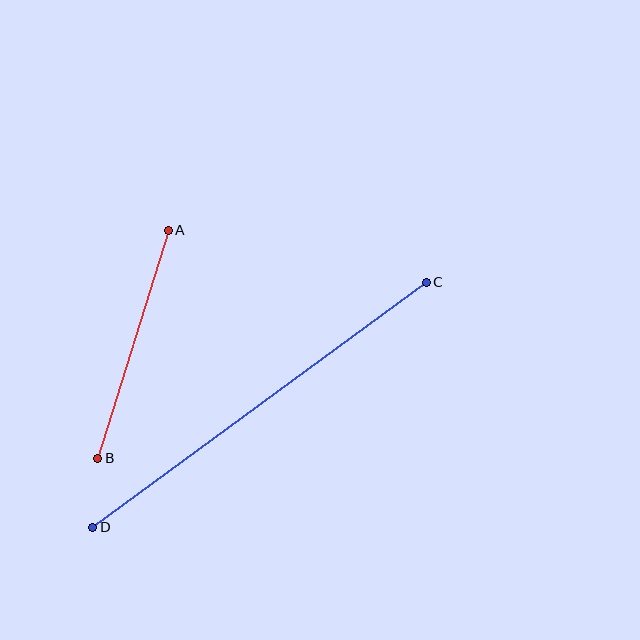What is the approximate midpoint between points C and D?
The midpoint is at approximately (260, 405) pixels.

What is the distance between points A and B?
The distance is approximately 239 pixels.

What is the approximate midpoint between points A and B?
The midpoint is at approximately (133, 344) pixels.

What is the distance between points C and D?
The distance is approximately 414 pixels.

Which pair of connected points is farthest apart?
Points C and D are farthest apart.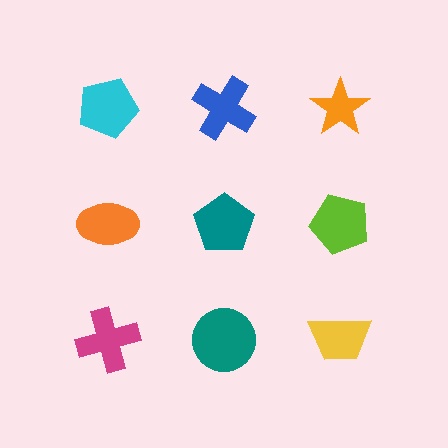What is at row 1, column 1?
A cyan pentagon.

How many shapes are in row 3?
3 shapes.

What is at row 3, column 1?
A magenta cross.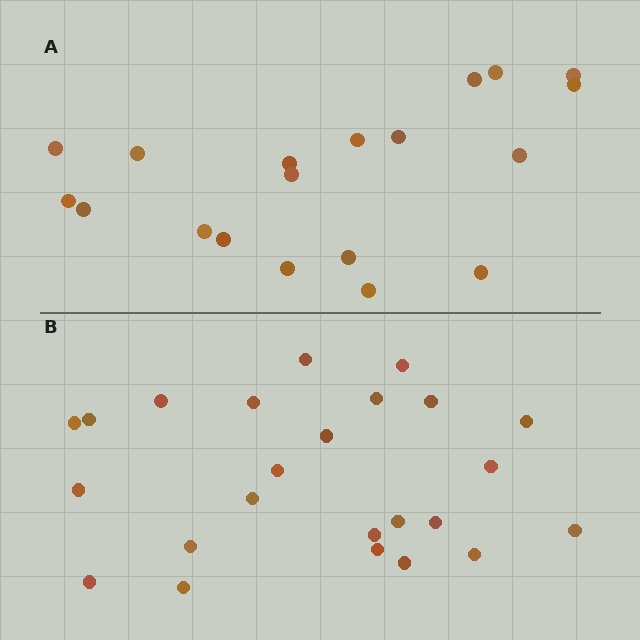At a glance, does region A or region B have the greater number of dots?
Region B (the bottom region) has more dots.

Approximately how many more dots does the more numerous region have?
Region B has about 5 more dots than region A.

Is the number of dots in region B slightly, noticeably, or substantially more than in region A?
Region B has noticeably more, but not dramatically so. The ratio is roughly 1.3 to 1.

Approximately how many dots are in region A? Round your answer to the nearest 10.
About 20 dots. (The exact count is 19, which rounds to 20.)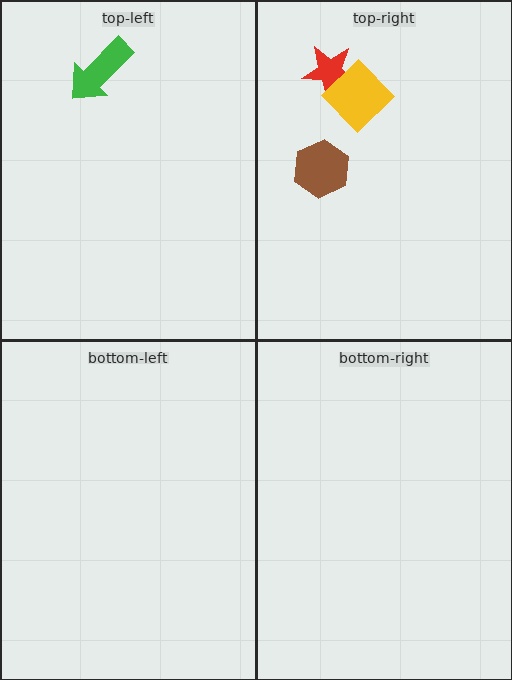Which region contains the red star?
The top-right region.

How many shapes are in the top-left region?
1.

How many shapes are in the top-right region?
3.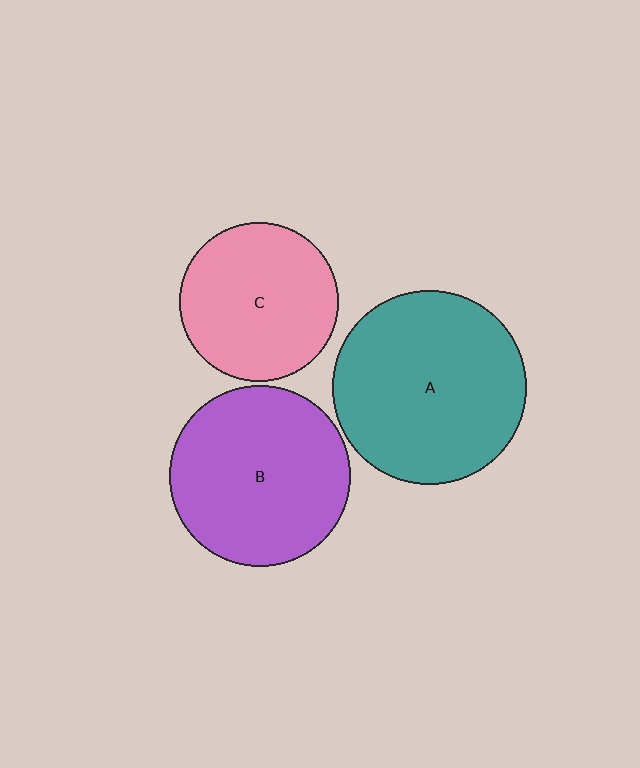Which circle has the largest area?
Circle A (teal).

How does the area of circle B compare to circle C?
Approximately 1.3 times.